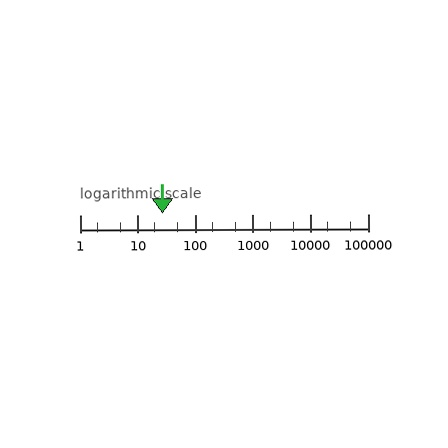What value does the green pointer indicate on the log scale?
The pointer indicates approximately 27.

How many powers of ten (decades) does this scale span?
The scale spans 5 decades, from 1 to 100000.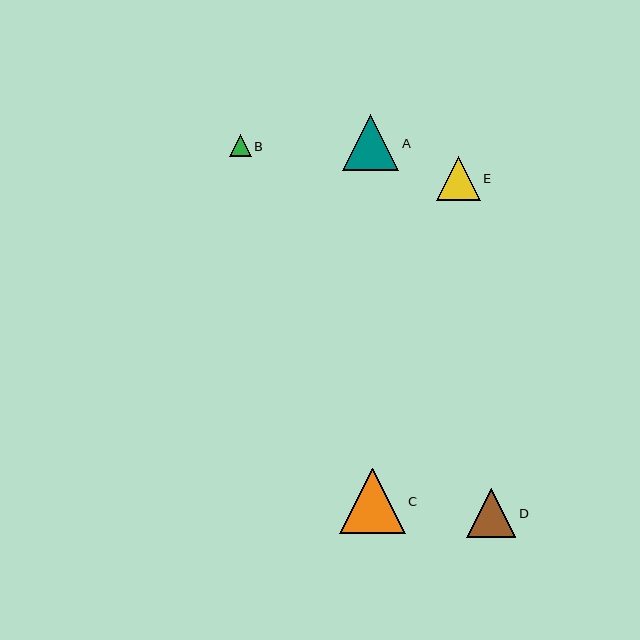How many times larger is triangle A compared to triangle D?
Triangle A is approximately 1.1 times the size of triangle D.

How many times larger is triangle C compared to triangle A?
Triangle C is approximately 1.2 times the size of triangle A.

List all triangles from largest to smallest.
From largest to smallest: C, A, D, E, B.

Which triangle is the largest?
Triangle C is the largest with a size of approximately 66 pixels.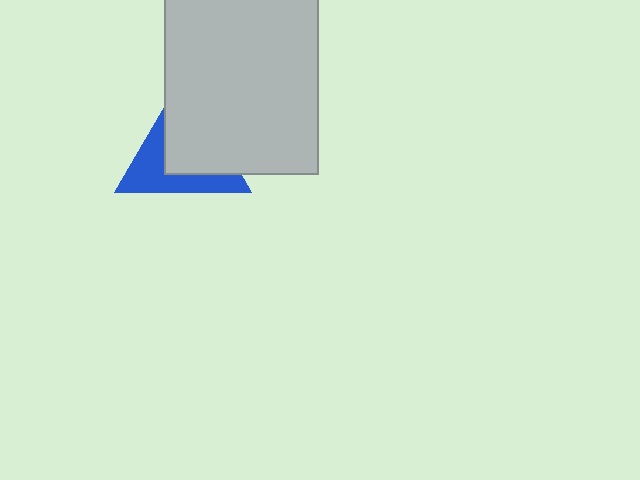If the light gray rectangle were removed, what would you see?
You would see the complete blue triangle.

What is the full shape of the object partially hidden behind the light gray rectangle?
The partially hidden object is a blue triangle.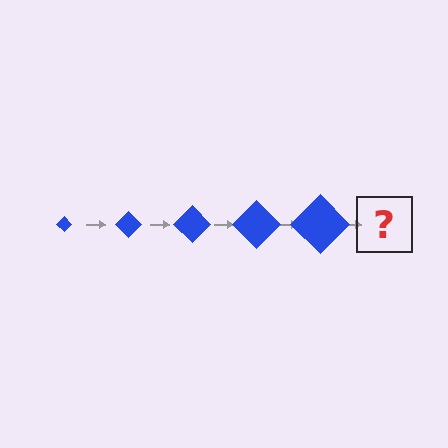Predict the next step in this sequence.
The next step is a blue diamond, larger than the previous one.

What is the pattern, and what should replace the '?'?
The pattern is that the diamond gets progressively larger each step. The '?' should be a blue diamond, larger than the previous one.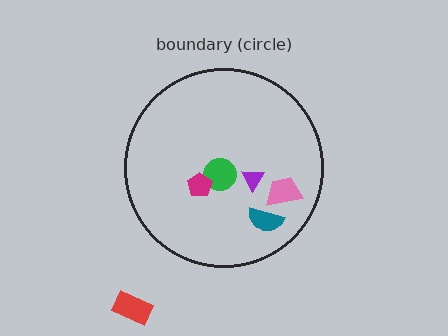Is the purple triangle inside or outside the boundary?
Inside.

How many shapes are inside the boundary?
5 inside, 1 outside.